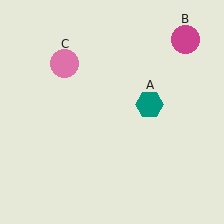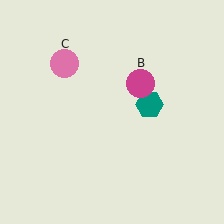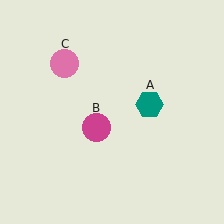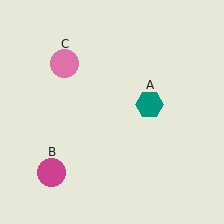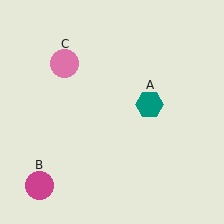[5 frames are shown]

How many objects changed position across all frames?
1 object changed position: magenta circle (object B).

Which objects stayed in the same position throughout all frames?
Teal hexagon (object A) and pink circle (object C) remained stationary.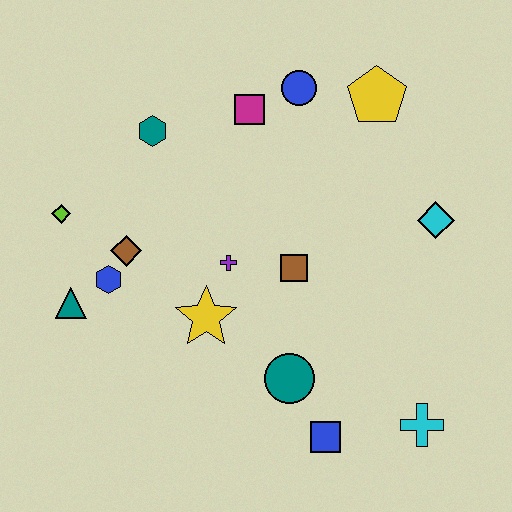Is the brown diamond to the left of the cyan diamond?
Yes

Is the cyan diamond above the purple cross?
Yes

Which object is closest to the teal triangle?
The blue hexagon is closest to the teal triangle.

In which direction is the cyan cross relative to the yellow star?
The cyan cross is to the right of the yellow star.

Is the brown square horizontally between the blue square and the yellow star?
Yes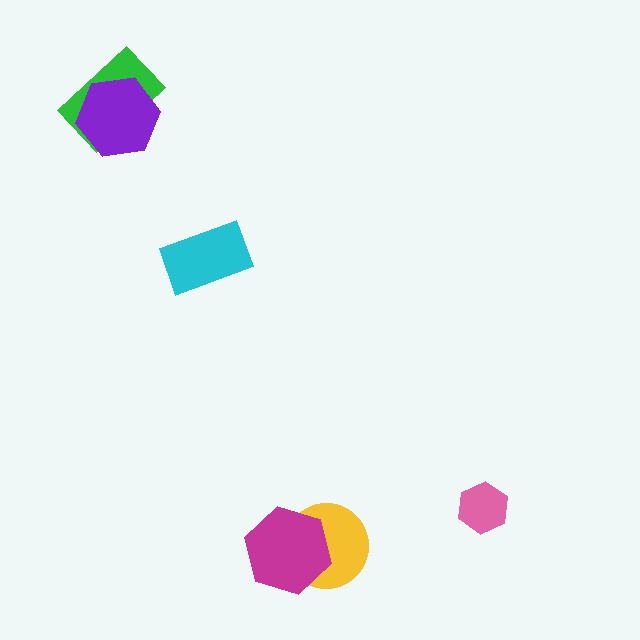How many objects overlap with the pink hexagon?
0 objects overlap with the pink hexagon.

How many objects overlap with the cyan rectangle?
0 objects overlap with the cyan rectangle.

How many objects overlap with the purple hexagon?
1 object overlaps with the purple hexagon.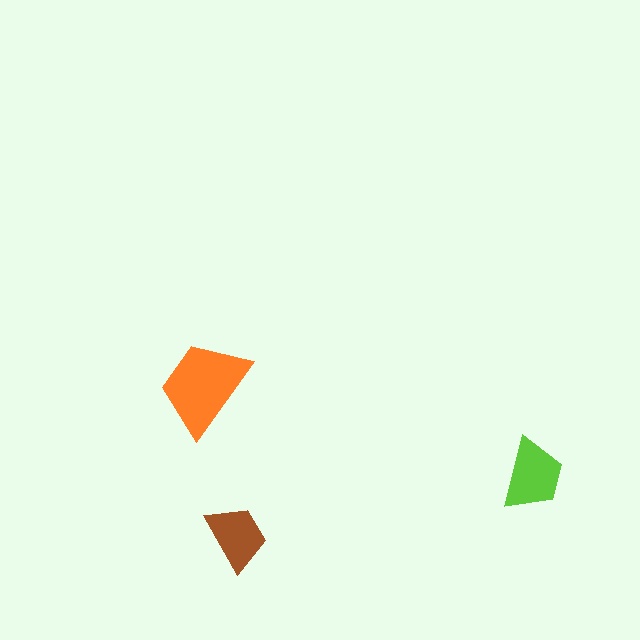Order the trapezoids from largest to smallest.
the orange one, the lime one, the brown one.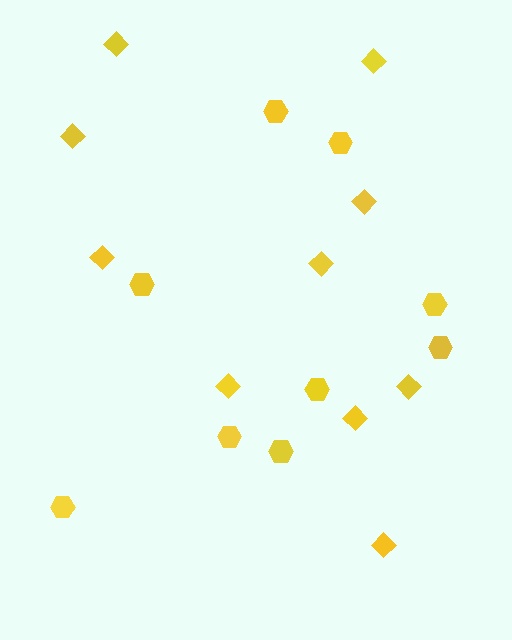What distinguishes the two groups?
There are 2 groups: one group of hexagons (9) and one group of diamonds (10).